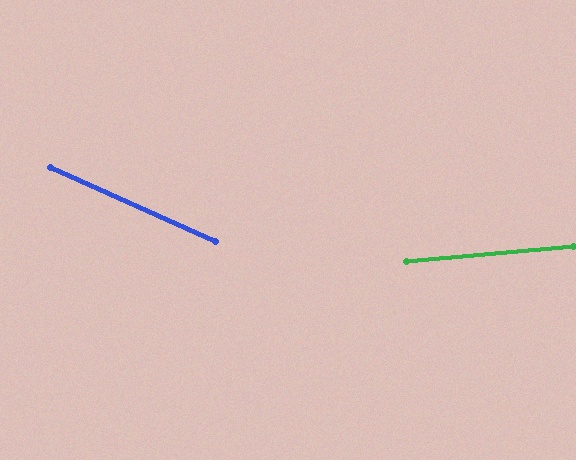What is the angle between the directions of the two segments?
Approximately 29 degrees.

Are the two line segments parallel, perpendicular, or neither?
Neither parallel nor perpendicular — they differ by about 29°.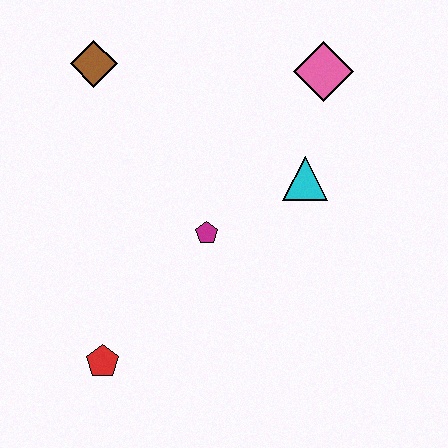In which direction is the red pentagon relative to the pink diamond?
The red pentagon is below the pink diamond.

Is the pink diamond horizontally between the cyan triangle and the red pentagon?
No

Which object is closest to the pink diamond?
The cyan triangle is closest to the pink diamond.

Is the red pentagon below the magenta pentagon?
Yes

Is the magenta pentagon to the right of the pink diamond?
No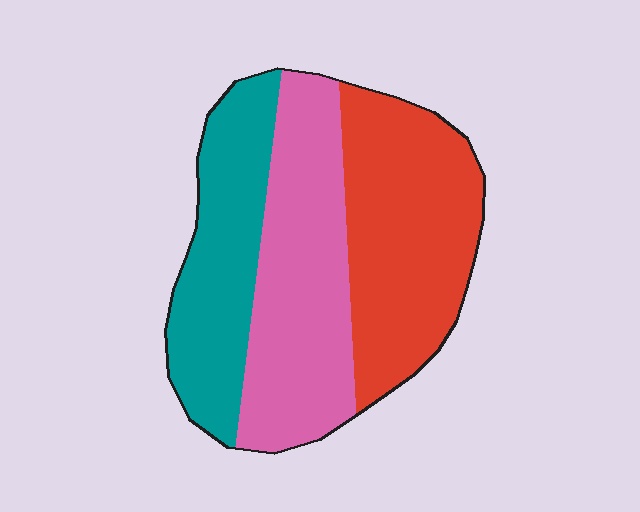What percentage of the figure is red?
Red covers 37% of the figure.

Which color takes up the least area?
Teal, at roughly 25%.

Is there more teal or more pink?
Pink.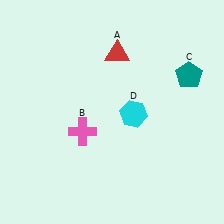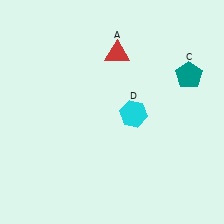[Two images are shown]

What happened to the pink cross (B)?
The pink cross (B) was removed in Image 2. It was in the bottom-left area of Image 1.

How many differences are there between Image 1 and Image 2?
There is 1 difference between the two images.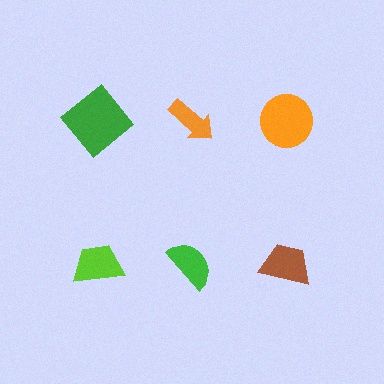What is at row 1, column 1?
A green diamond.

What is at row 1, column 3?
An orange circle.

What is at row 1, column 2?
An orange arrow.